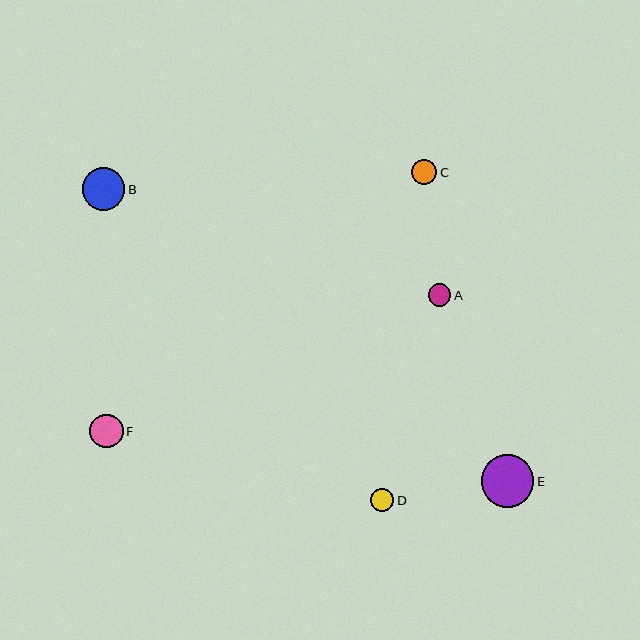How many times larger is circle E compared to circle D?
Circle E is approximately 2.3 times the size of circle D.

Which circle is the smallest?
Circle A is the smallest with a size of approximately 23 pixels.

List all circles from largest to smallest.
From largest to smallest: E, B, F, C, D, A.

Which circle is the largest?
Circle E is the largest with a size of approximately 53 pixels.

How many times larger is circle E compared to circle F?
Circle E is approximately 1.6 times the size of circle F.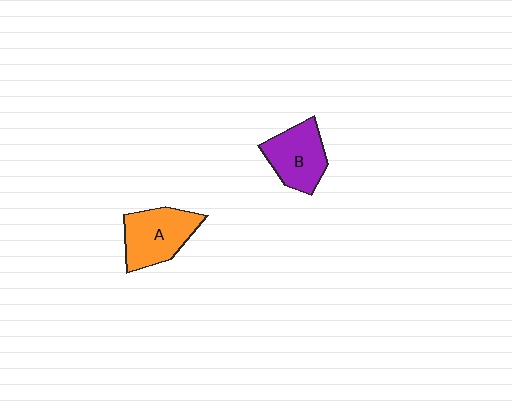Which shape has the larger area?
Shape A (orange).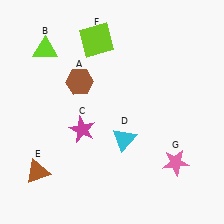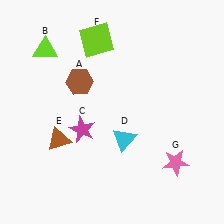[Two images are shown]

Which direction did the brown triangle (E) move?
The brown triangle (E) moved up.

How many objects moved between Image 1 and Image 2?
1 object moved between the two images.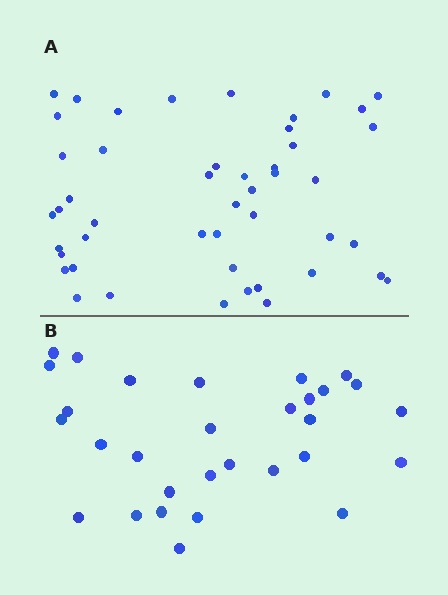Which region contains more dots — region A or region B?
Region A (the top region) has more dots.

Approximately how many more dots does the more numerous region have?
Region A has approximately 15 more dots than region B.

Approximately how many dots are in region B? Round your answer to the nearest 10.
About 30 dots.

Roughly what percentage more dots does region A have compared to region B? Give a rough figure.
About 55% more.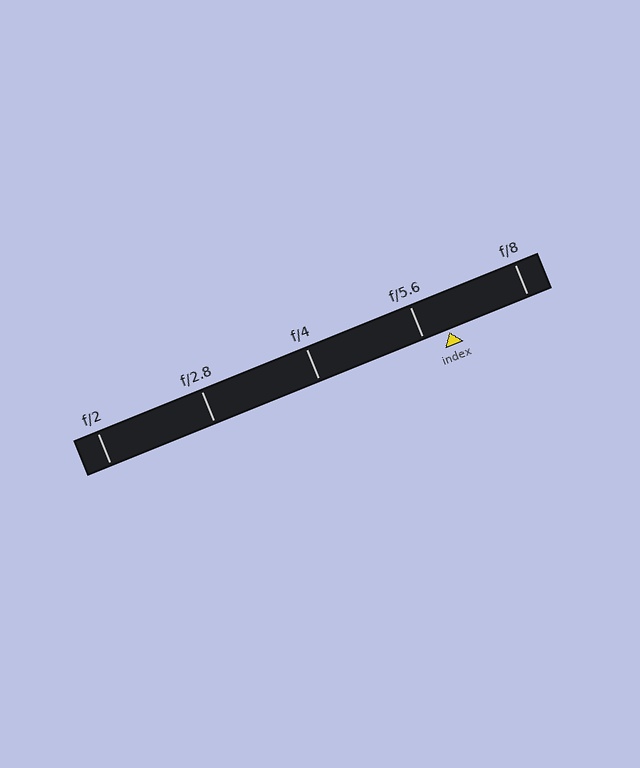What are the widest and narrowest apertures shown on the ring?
The widest aperture shown is f/2 and the narrowest is f/8.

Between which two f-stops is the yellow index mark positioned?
The index mark is between f/5.6 and f/8.